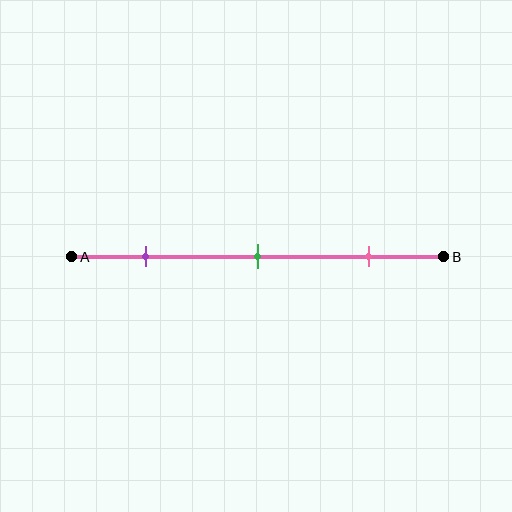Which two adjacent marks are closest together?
The purple and green marks are the closest adjacent pair.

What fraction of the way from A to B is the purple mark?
The purple mark is approximately 20% (0.2) of the way from A to B.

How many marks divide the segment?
There are 3 marks dividing the segment.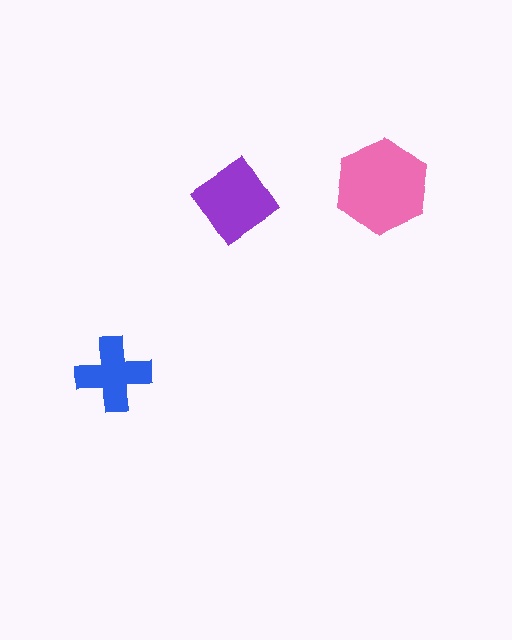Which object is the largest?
The pink hexagon.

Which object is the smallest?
The blue cross.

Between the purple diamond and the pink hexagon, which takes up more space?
The pink hexagon.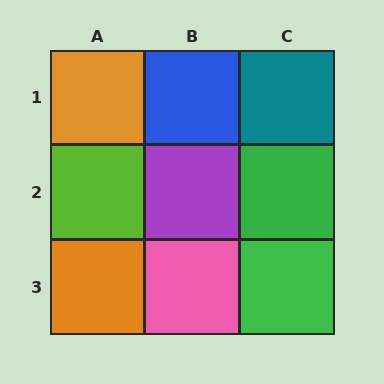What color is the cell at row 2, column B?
Purple.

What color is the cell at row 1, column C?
Teal.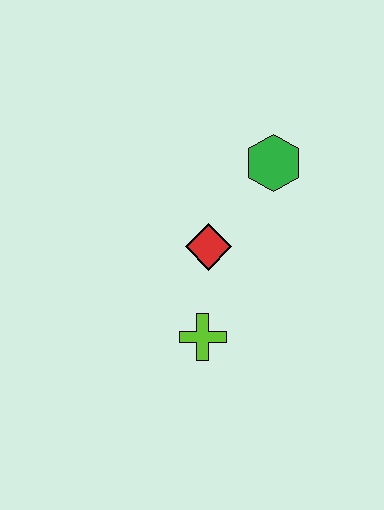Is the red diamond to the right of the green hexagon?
No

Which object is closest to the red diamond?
The lime cross is closest to the red diamond.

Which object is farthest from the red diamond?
The green hexagon is farthest from the red diamond.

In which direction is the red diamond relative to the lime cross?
The red diamond is above the lime cross.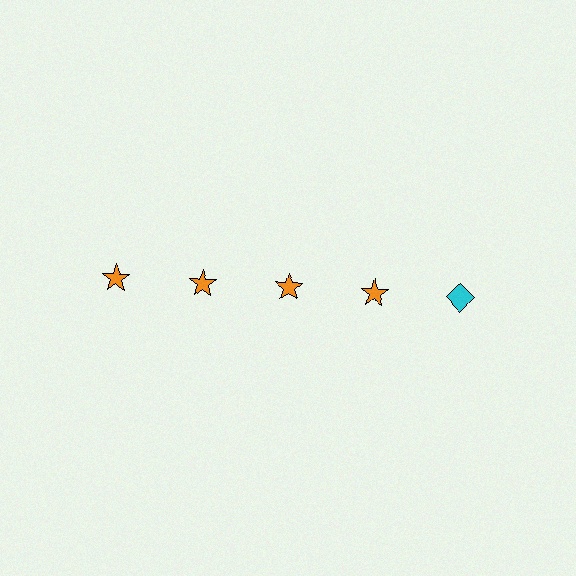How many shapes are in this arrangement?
There are 5 shapes arranged in a grid pattern.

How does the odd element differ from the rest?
It differs in both color (cyan instead of orange) and shape (diamond instead of star).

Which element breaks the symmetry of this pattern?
The cyan diamond in the top row, rightmost column breaks the symmetry. All other shapes are orange stars.